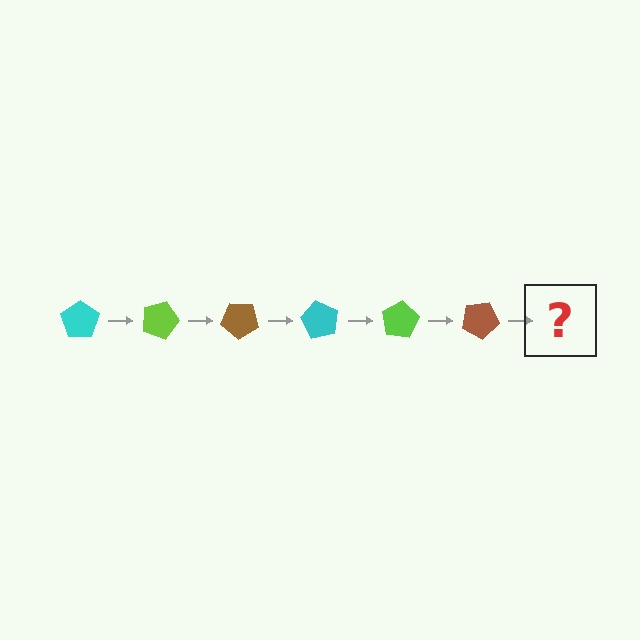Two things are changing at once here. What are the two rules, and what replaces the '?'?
The two rules are that it rotates 20 degrees each step and the color cycles through cyan, lime, and brown. The '?' should be a cyan pentagon, rotated 120 degrees from the start.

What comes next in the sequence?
The next element should be a cyan pentagon, rotated 120 degrees from the start.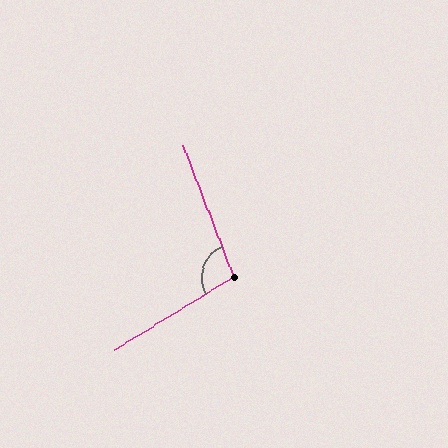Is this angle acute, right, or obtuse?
It is obtuse.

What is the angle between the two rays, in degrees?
Approximately 101 degrees.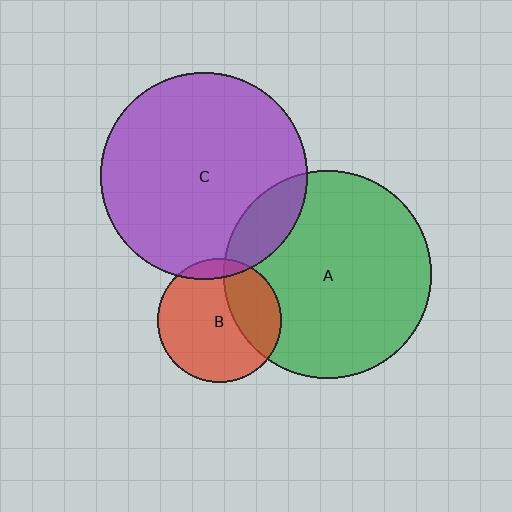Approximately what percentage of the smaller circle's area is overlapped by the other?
Approximately 10%.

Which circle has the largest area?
Circle A (green).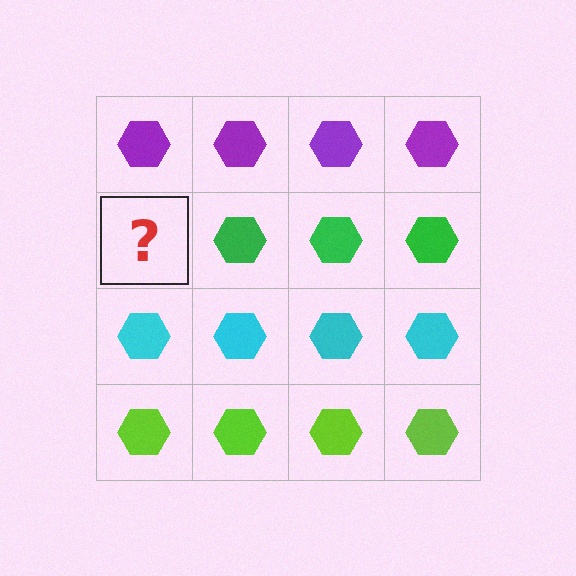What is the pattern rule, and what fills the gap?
The rule is that each row has a consistent color. The gap should be filled with a green hexagon.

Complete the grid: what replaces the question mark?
The question mark should be replaced with a green hexagon.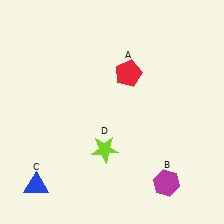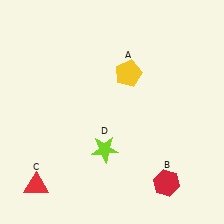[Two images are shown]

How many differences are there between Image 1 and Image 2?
There are 3 differences between the two images.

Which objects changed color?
A changed from red to yellow. B changed from magenta to red. C changed from blue to red.